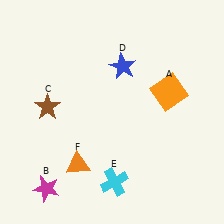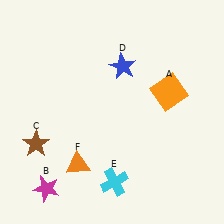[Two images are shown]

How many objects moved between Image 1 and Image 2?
1 object moved between the two images.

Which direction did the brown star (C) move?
The brown star (C) moved down.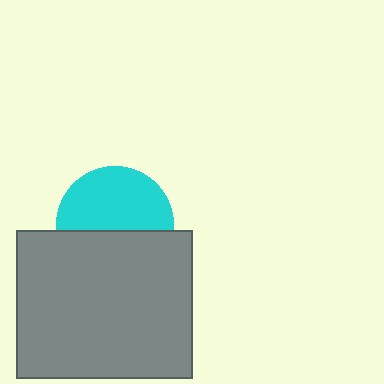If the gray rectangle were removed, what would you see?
You would see the complete cyan circle.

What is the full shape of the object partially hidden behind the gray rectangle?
The partially hidden object is a cyan circle.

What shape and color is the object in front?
The object in front is a gray rectangle.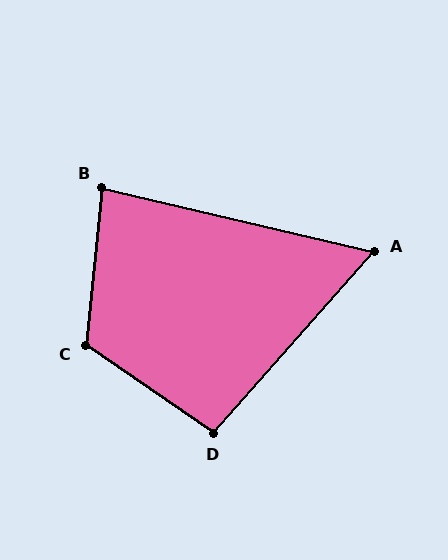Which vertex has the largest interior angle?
C, at approximately 118 degrees.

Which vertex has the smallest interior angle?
A, at approximately 62 degrees.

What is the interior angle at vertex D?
Approximately 97 degrees (obtuse).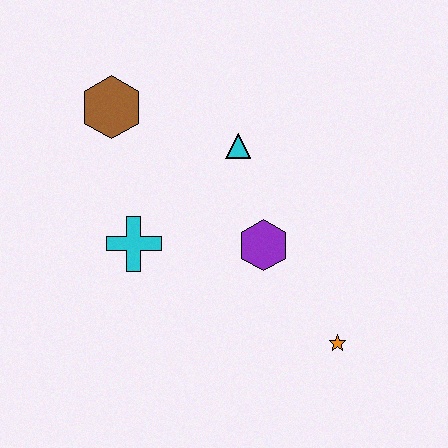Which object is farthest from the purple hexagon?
The brown hexagon is farthest from the purple hexagon.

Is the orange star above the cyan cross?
No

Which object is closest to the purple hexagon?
The cyan triangle is closest to the purple hexagon.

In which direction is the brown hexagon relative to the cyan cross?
The brown hexagon is above the cyan cross.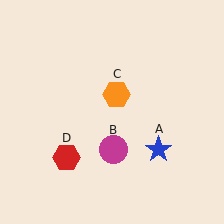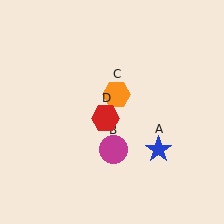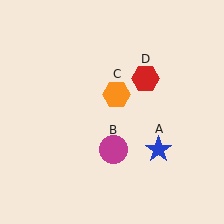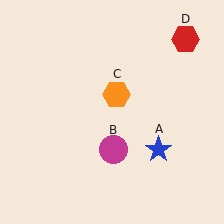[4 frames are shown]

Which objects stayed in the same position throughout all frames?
Blue star (object A) and magenta circle (object B) and orange hexagon (object C) remained stationary.